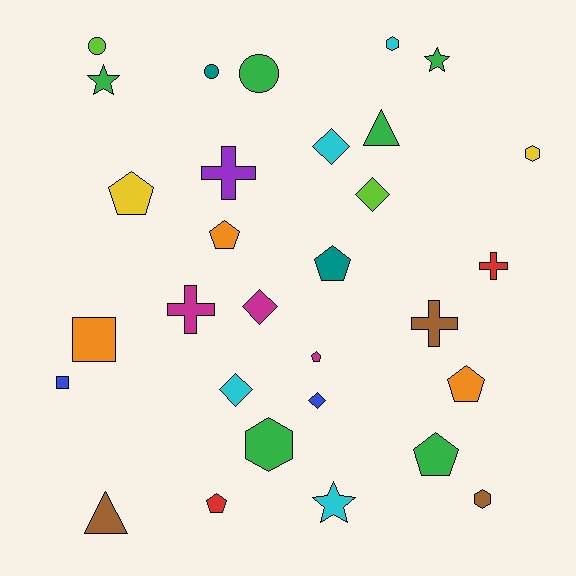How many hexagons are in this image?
There are 4 hexagons.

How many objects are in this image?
There are 30 objects.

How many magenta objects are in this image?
There are 3 magenta objects.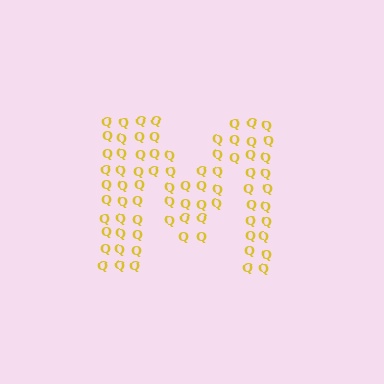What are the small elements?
The small elements are letter Q's.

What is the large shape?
The large shape is the letter M.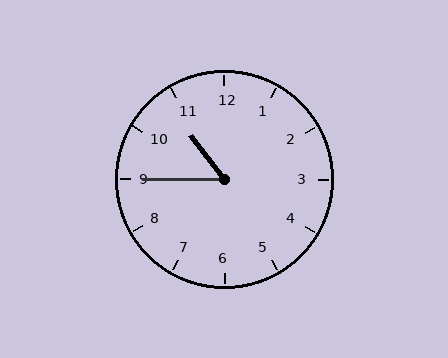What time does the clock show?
10:45.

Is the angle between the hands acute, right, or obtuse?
It is acute.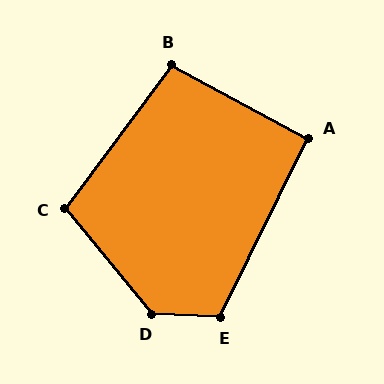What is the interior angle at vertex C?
Approximately 104 degrees (obtuse).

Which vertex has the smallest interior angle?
A, at approximately 92 degrees.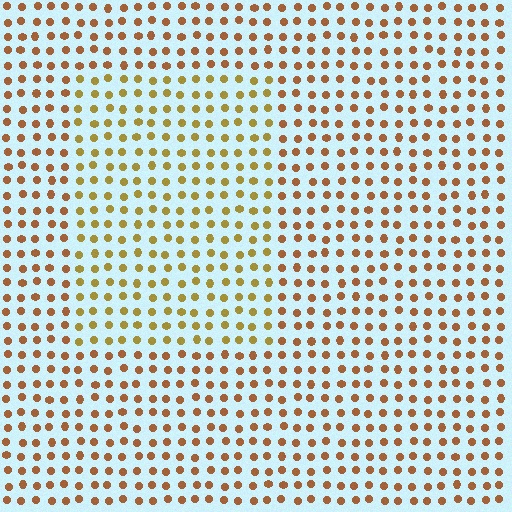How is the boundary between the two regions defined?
The boundary is defined purely by a slight shift in hue (about 27 degrees). Spacing, size, and orientation are identical on both sides.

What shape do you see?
I see a rectangle.